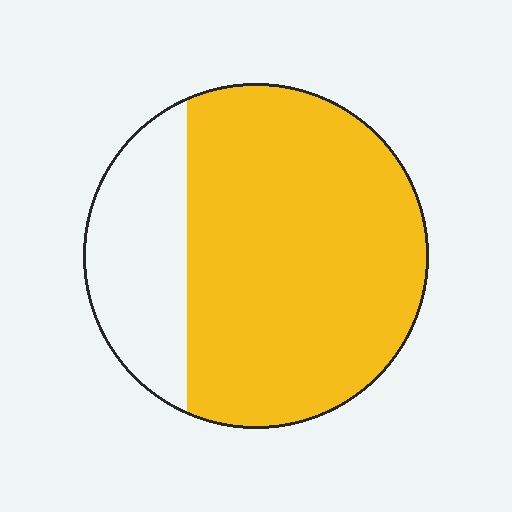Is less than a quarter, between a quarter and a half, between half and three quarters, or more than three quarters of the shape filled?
Between half and three quarters.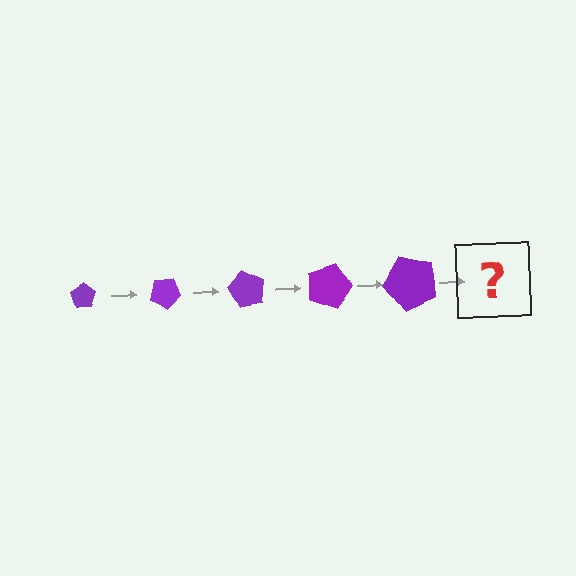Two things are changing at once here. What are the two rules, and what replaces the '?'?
The two rules are that the pentagon grows larger each step and it rotates 30 degrees each step. The '?' should be a pentagon, larger than the previous one and rotated 150 degrees from the start.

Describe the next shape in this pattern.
It should be a pentagon, larger than the previous one and rotated 150 degrees from the start.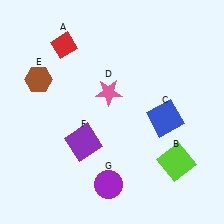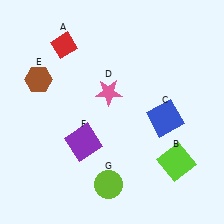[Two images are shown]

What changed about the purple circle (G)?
In Image 1, G is purple. In Image 2, it changed to lime.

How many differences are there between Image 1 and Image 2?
There is 1 difference between the two images.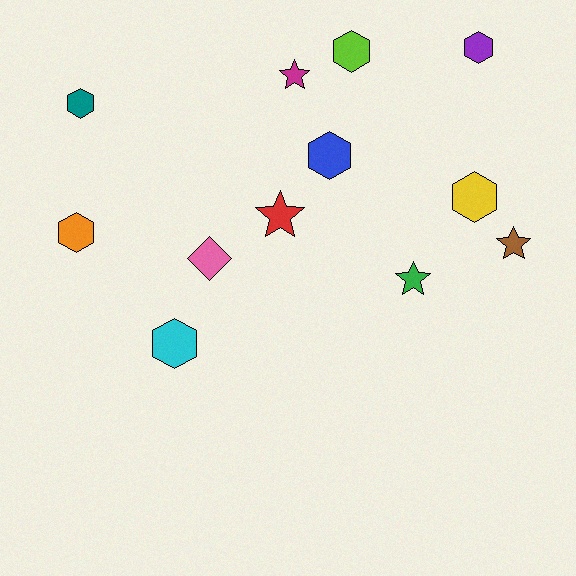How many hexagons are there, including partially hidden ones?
There are 7 hexagons.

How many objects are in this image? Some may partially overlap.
There are 12 objects.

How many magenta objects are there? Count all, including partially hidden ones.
There is 1 magenta object.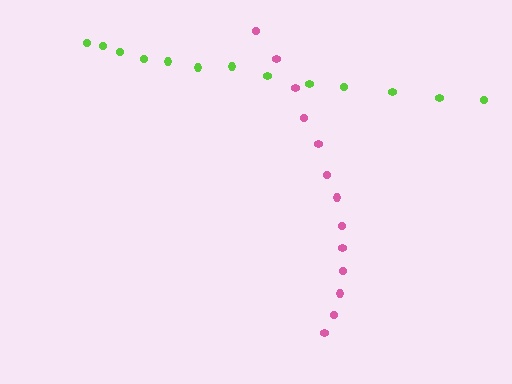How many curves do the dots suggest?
There are 2 distinct paths.